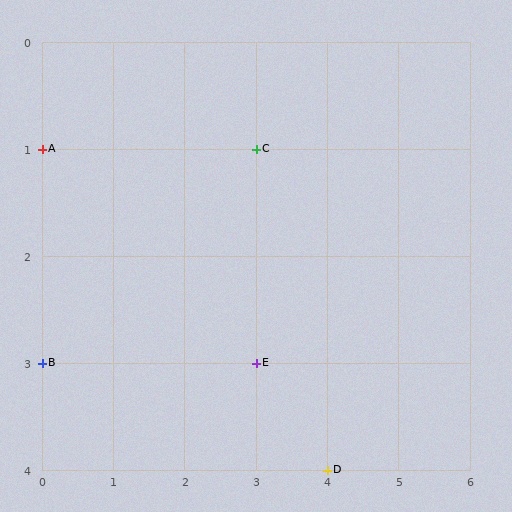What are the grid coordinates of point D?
Point D is at grid coordinates (4, 4).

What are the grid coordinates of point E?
Point E is at grid coordinates (3, 3).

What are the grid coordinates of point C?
Point C is at grid coordinates (3, 1).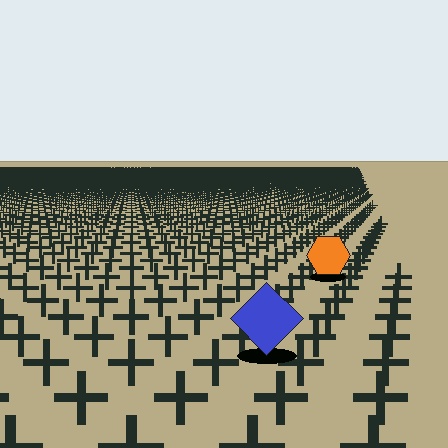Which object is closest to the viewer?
The blue diamond is closest. The texture marks near it are larger and more spread out.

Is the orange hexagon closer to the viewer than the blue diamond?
No. The blue diamond is closer — you can tell from the texture gradient: the ground texture is coarser near it.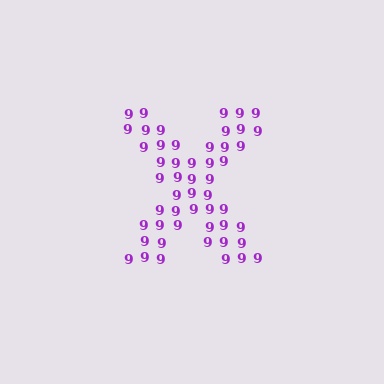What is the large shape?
The large shape is the letter X.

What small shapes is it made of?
It is made of small digit 9's.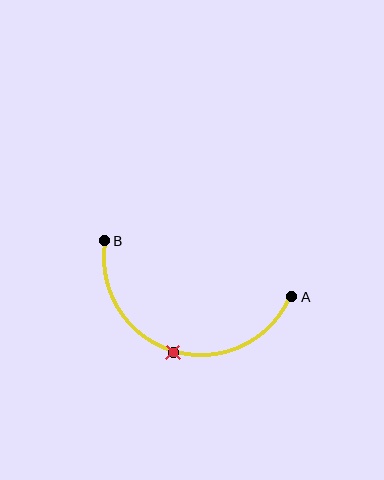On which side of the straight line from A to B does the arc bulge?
The arc bulges below the straight line connecting A and B.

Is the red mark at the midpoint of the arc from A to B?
Yes. The red mark lies on the arc at equal arc-length from both A and B — it is the arc midpoint.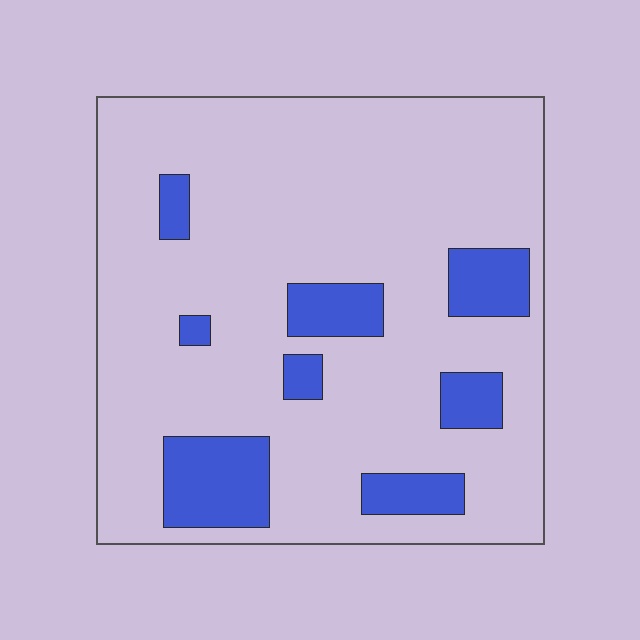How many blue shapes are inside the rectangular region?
8.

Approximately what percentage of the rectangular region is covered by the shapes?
Approximately 15%.